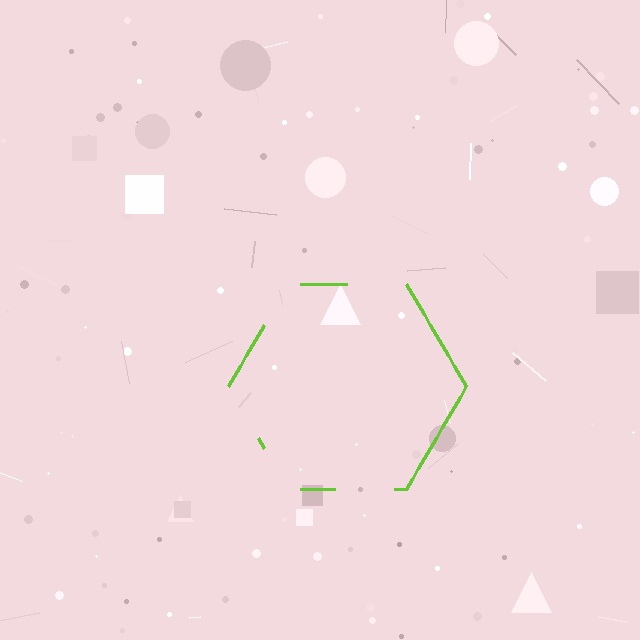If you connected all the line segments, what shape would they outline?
They would outline a hexagon.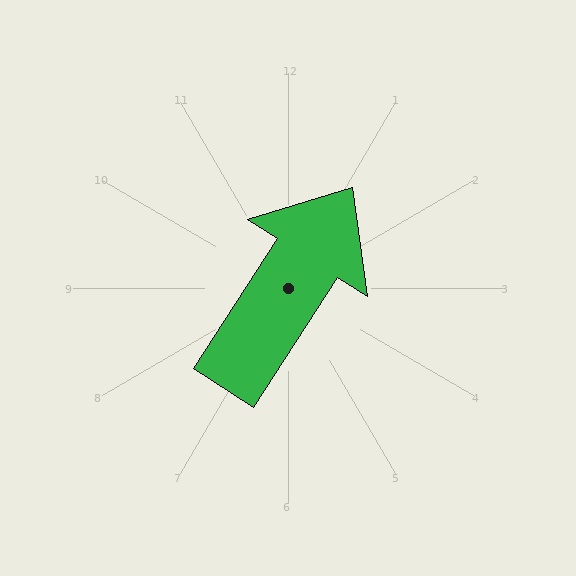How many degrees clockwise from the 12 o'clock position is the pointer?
Approximately 33 degrees.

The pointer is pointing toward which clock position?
Roughly 1 o'clock.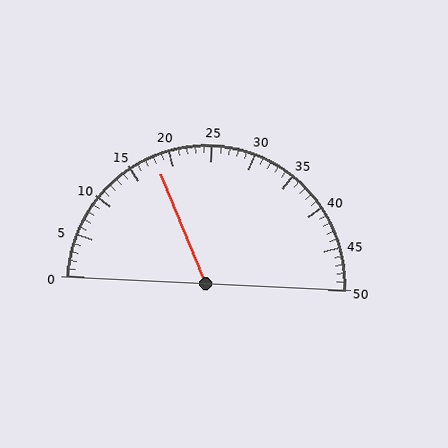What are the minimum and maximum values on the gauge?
The gauge ranges from 0 to 50.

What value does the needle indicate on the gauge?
The needle indicates approximately 18.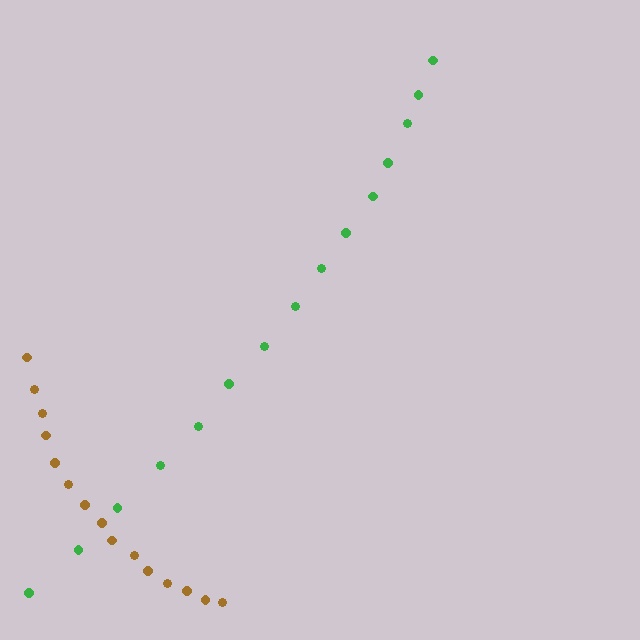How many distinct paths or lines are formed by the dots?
There are 2 distinct paths.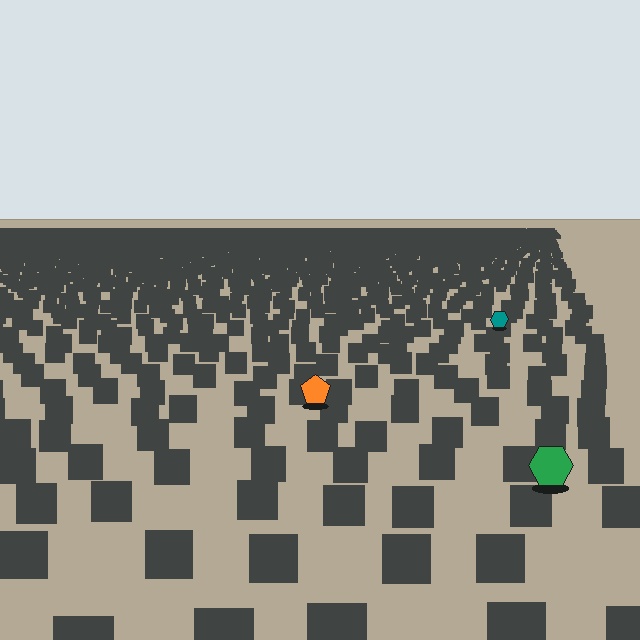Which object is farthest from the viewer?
The teal hexagon is farthest from the viewer. It appears smaller and the ground texture around it is denser.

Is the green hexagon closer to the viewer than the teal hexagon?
Yes. The green hexagon is closer — you can tell from the texture gradient: the ground texture is coarser near it.